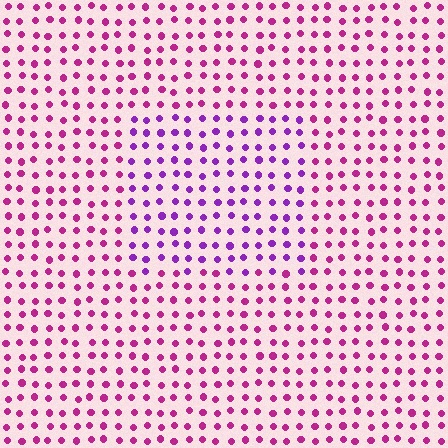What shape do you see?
I see a rectangle.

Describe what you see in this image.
The image is filled with small magenta elements in a uniform arrangement. A rectangle-shaped region is visible where the elements are tinted to a slightly different hue, forming a subtle color boundary.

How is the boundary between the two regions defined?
The boundary is defined purely by a slight shift in hue (about 35 degrees). Spacing, size, and orientation are identical on both sides.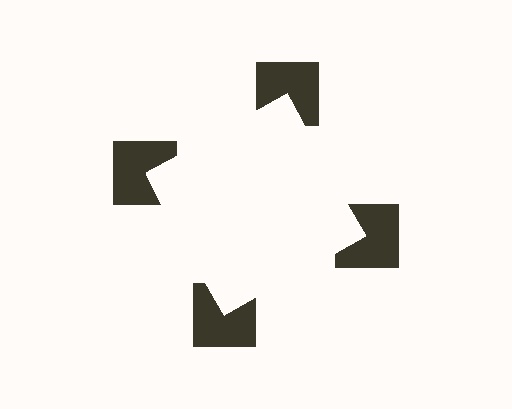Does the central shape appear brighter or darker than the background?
It typically appears slightly brighter than the background, even though no actual brightness change is drawn.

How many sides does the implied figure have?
4 sides.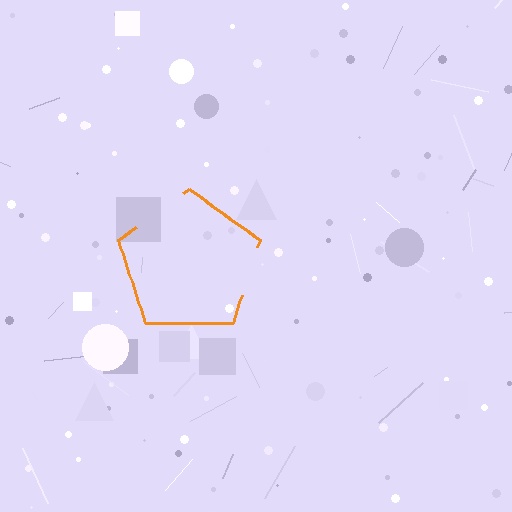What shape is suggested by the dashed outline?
The dashed outline suggests a pentagon.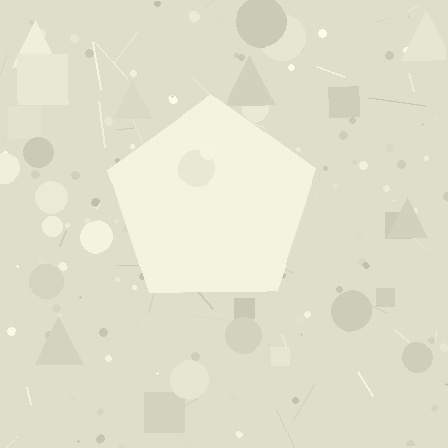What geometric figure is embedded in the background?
A pentagon is embedded in the background.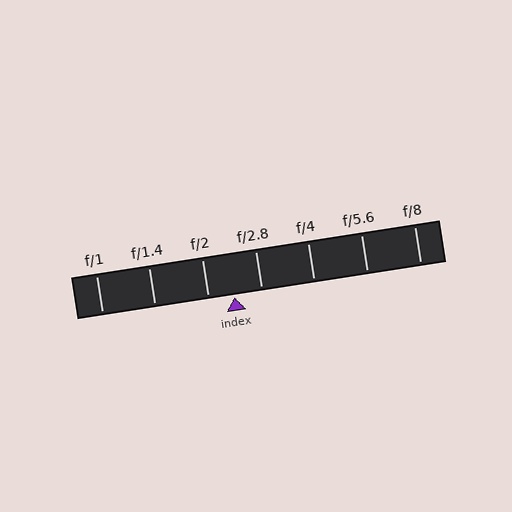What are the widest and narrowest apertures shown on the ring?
The widest aperture shown is f/1 and the narrowest is f/8.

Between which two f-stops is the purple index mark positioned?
The index mark is between f/2 and f/2.8.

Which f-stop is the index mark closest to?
The index mark is closest to f/2.